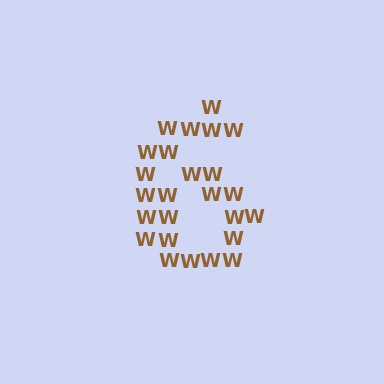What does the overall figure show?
The overall figure shows the digit 6.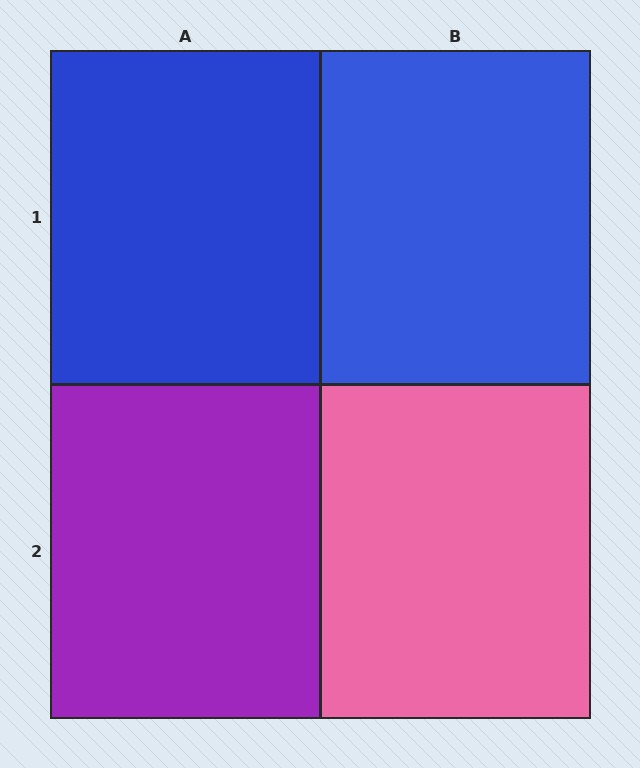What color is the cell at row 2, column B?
Pink.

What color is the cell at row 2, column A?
Purple.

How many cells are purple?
1 cell is purple.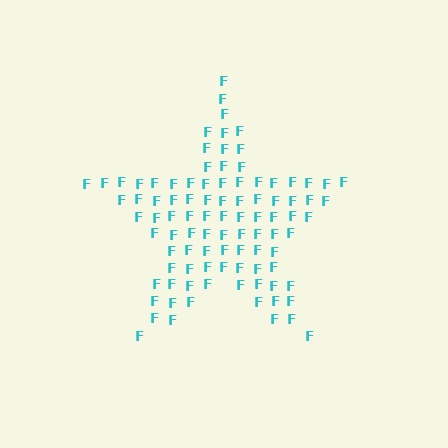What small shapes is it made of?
It is made of small letter F's.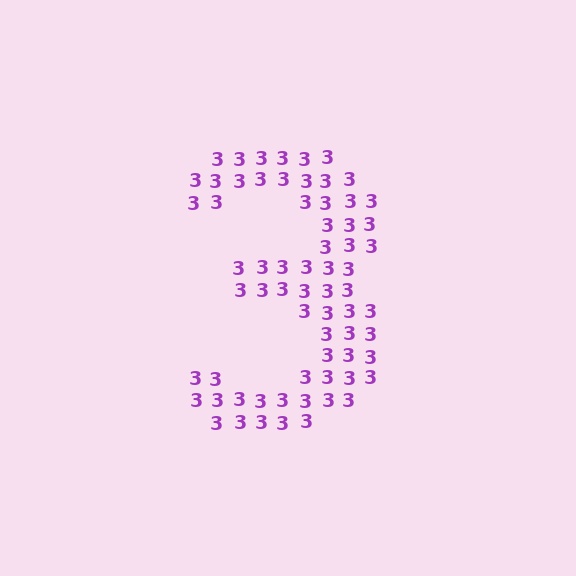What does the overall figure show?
The overall figure shows the digit 3.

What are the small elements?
The small elements are digit 3's.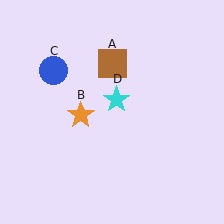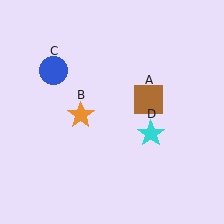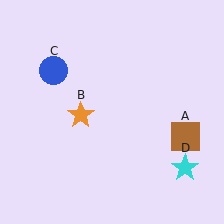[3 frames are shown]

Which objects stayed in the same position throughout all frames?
Orange star (object B) and blue circle (object C) remained stationary.